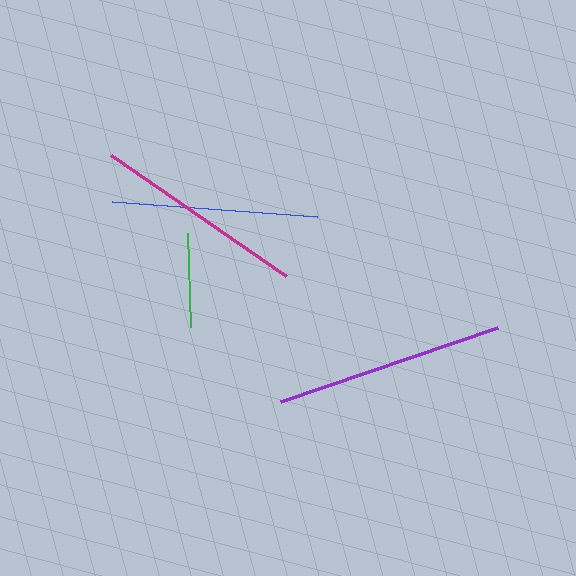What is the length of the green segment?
The green segment is approximately 93 pixels long.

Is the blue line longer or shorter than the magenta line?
The magenta line is longer than the blue line.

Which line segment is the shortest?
The green line is the shortest at approximately 93 pixels.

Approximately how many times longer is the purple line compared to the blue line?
The purple line is approximately 1.1 times the length of the blue line.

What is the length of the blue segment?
The blue segment is approximately 206 pixels long.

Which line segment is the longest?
The purple line is the longest at approximately 229 pixels.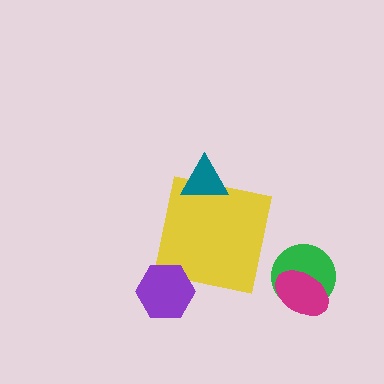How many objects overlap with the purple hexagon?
0 objects overlap with the purple hexagon.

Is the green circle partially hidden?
Yes, it is partially covered by another shape.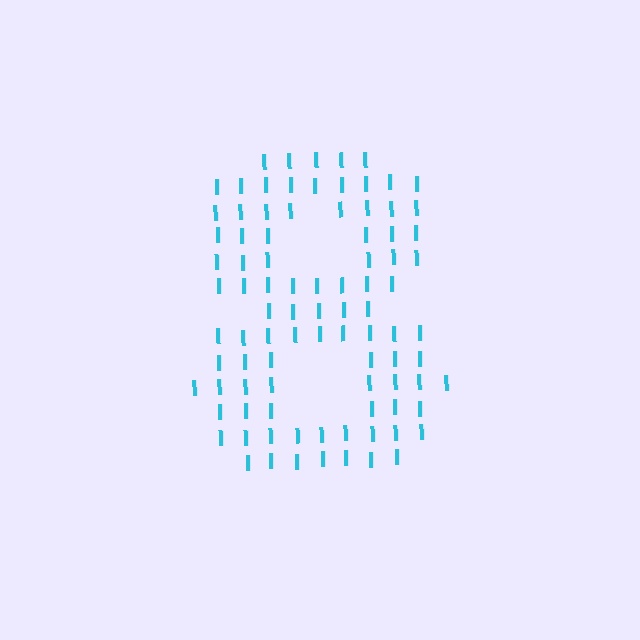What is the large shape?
The large shape is the digit 8.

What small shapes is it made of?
It is made of small letter I's.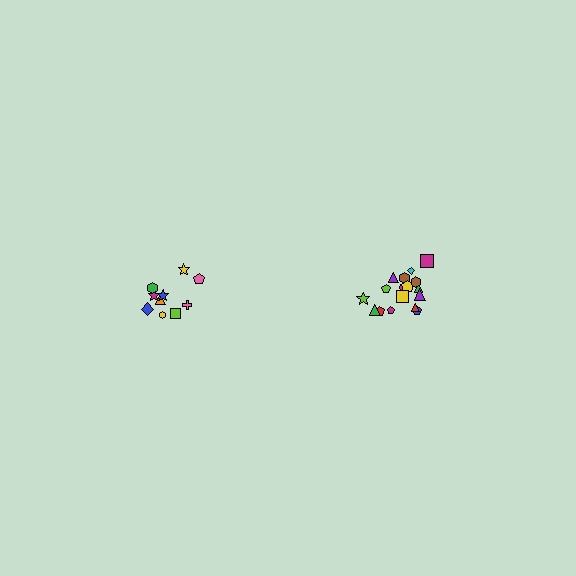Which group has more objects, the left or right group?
The right group.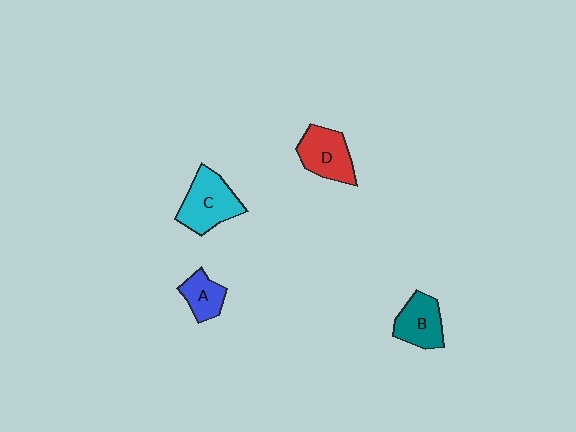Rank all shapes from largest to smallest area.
From largest to smallest: C (cyan), D (red), B (teal), A (blue).